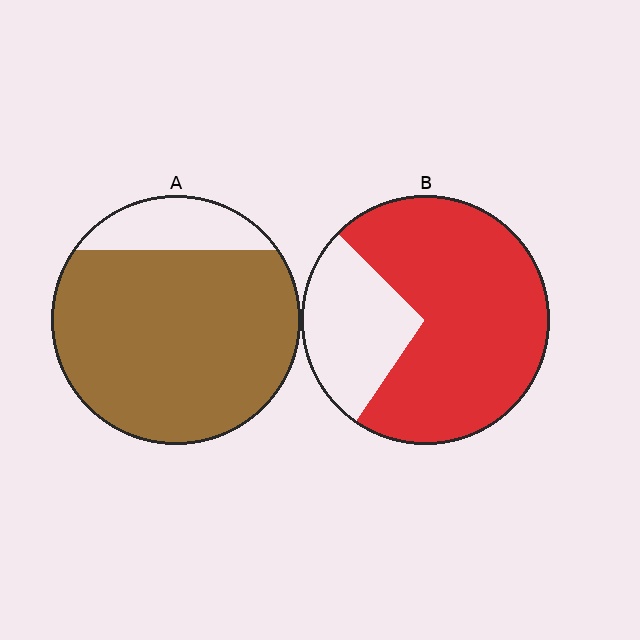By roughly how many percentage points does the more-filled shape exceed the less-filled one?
By roughly 10 percentage points (A over B).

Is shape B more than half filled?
Yes.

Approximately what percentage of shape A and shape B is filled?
A is approximately 85% and B is approximately 70%.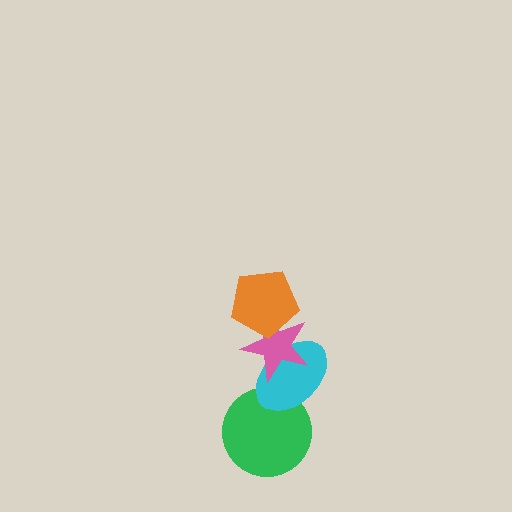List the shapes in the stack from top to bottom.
From top to bottom: the orange pentagon, the pink star, the cyan ellipse, the green circle.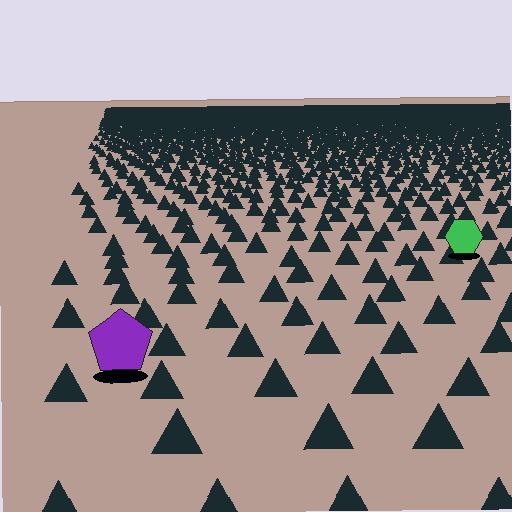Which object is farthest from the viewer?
The green hexagon is farthest from the viewer. It appears smaller and the ground texture around it is denser.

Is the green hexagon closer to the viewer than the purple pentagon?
No. The purple pentagon is closer — you can tell from the texture gradient: the ground texture is coarser near it.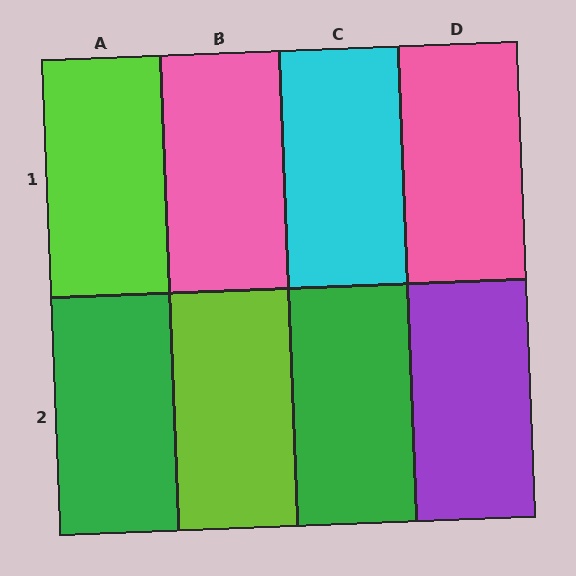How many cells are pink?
2 cells are pink.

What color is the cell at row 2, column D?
Purple.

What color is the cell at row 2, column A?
Green.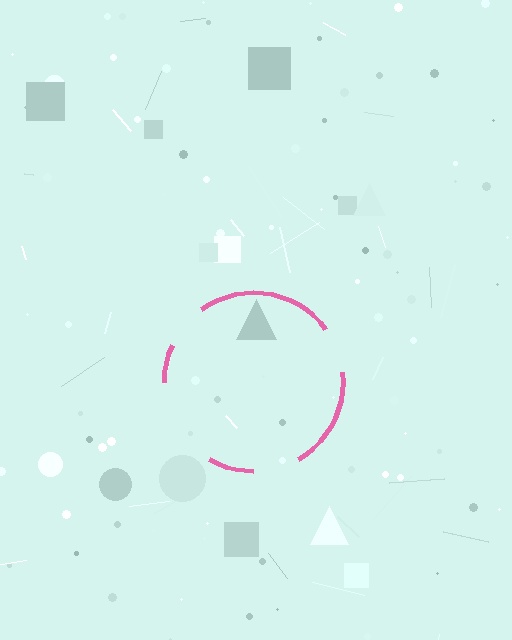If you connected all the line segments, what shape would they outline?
They would outline a circle.